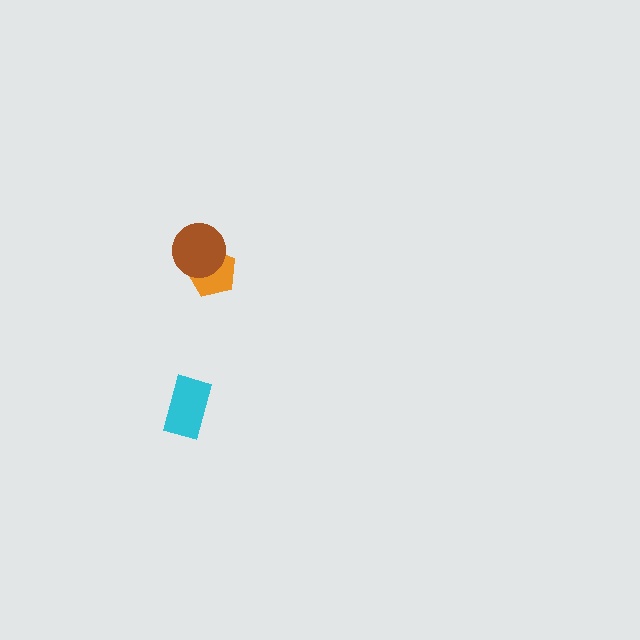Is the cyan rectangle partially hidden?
No, no other shape covers it.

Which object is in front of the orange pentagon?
The brown circle is in front of the orange pentagon.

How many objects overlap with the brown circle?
1 object overlaps with the brown circle.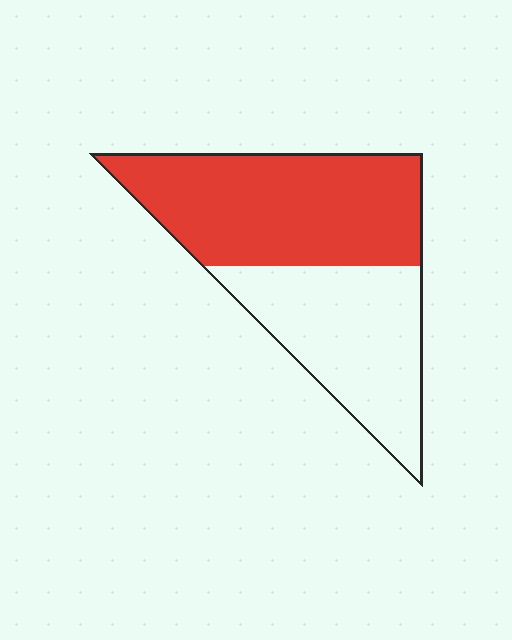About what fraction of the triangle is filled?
About three fifths (3/5).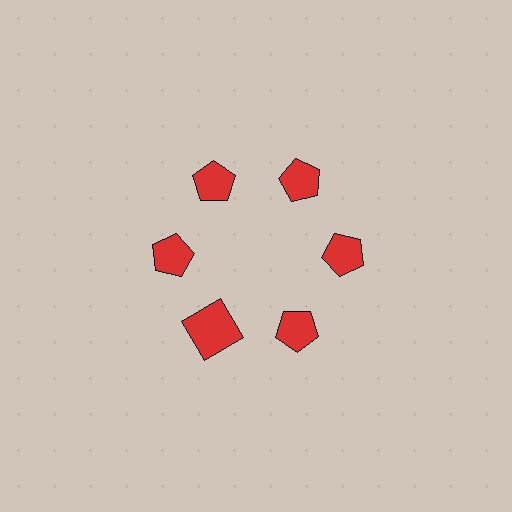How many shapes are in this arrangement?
There are 6 shapes arranged in a ring pattern.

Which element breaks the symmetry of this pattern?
The red square at roughly the 7 o'clock position breaks the symmetry. All other shapes are red pentagons.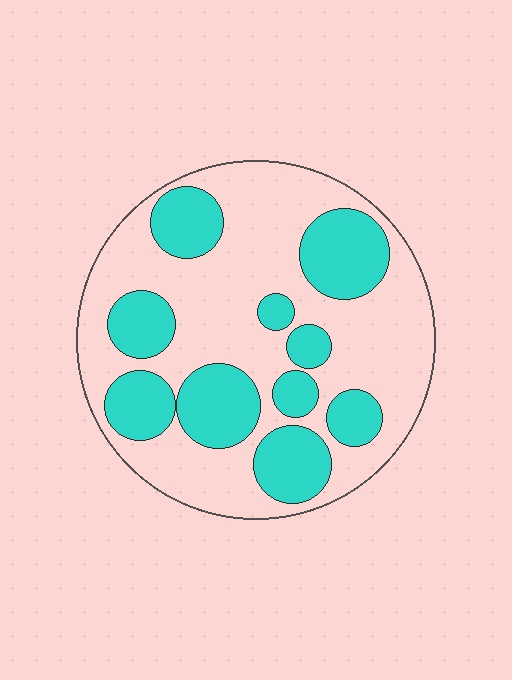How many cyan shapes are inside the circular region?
10.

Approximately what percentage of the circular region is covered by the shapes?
Approximately 35%.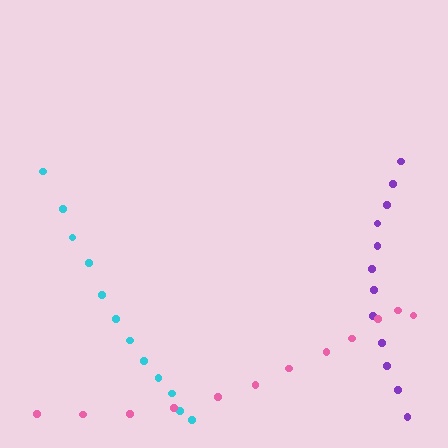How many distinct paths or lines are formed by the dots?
There are 3 distinct paths.